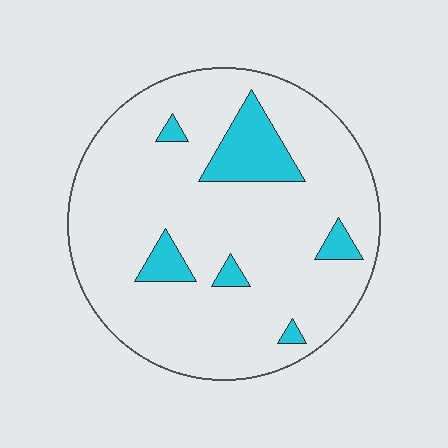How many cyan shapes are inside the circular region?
6.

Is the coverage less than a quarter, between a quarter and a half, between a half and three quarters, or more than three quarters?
Less than a quarter.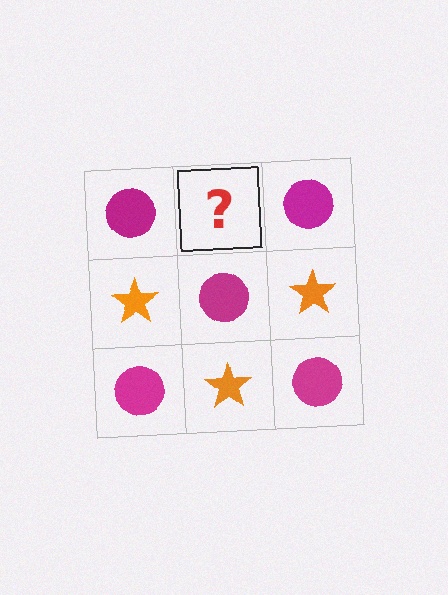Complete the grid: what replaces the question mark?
The question mark should be replaced with an orange star.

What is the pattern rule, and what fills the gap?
The rule is that it alternates magenta circle and orange star in a checkerboard pattern. The gap should be filled with an orange star.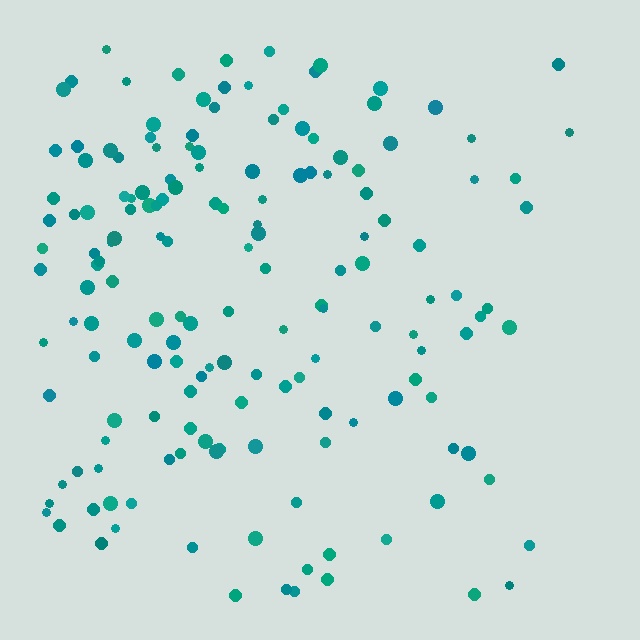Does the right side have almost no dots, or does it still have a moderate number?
Still a moderate number, just noticeably fewer than the left.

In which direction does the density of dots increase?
From right to left, with the left side densest.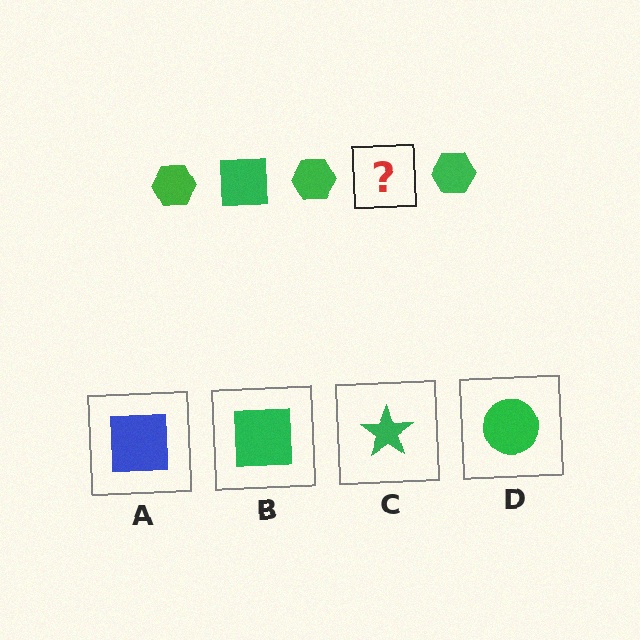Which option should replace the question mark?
Option B.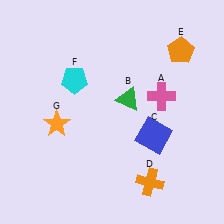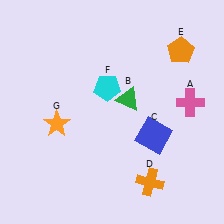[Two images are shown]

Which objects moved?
The objects that moved are: the pink cross (A), the cyan pentagon (F).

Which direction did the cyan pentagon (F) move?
The cyan pentagon (F) moved right.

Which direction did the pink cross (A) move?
The pink cross (A) moved right.